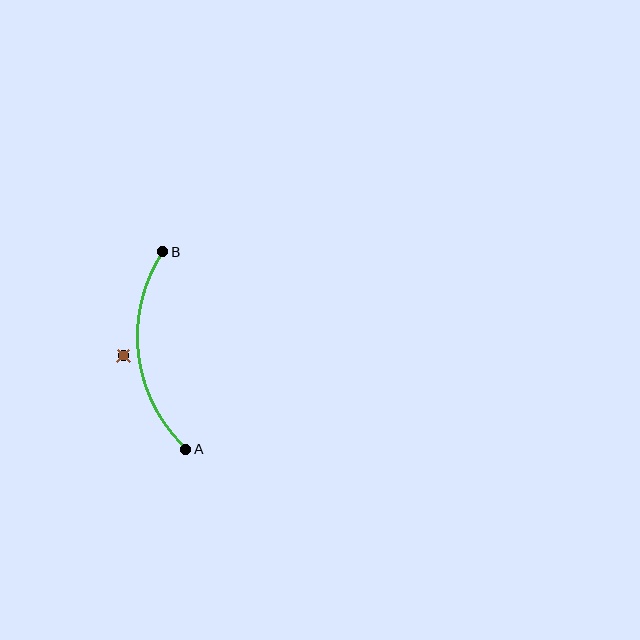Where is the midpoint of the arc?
The arc midpoint is the point on the curve farthest from the straight line joining A and B. It sits to the left of that line.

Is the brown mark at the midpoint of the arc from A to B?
No — the brown mark does not lie on the arc at all. It sits slightly outside the curve.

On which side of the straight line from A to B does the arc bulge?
The arc bulges to the left of the straight line connecting A and B.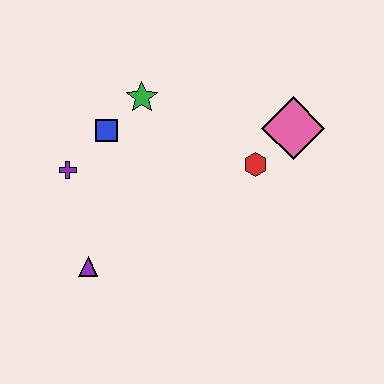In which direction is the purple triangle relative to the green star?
The purple triangle is below the green star.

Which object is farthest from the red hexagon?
The purple triangle is farthest from the red hexagon.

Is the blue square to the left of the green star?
Yes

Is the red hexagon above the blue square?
No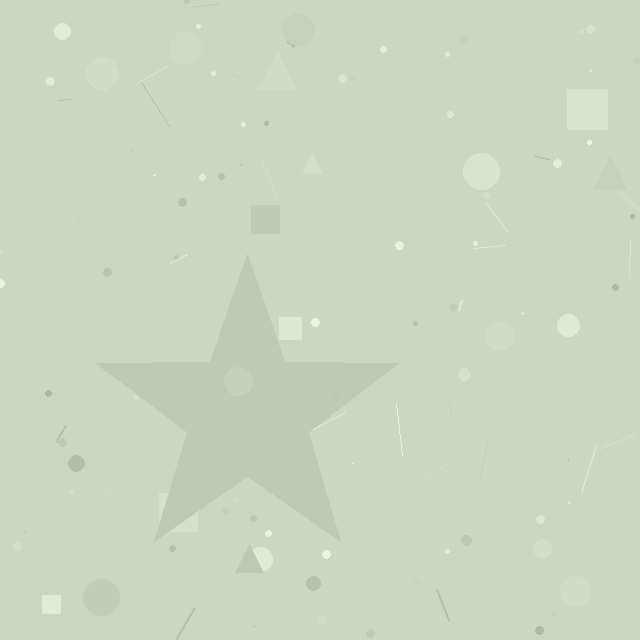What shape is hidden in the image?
A star is hidden in the image.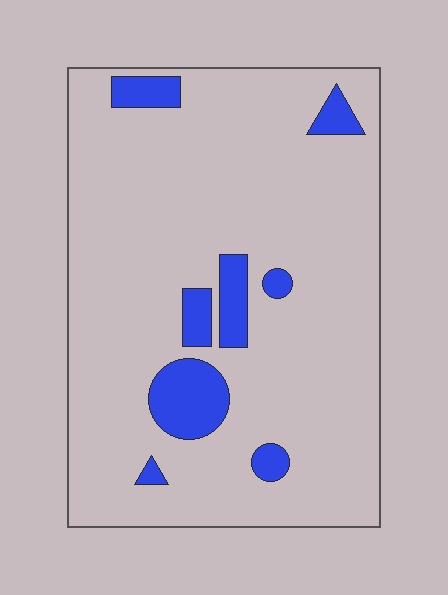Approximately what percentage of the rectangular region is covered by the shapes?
Approximately 10%.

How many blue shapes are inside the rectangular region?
8.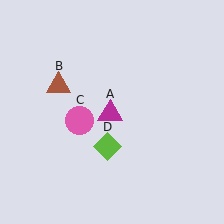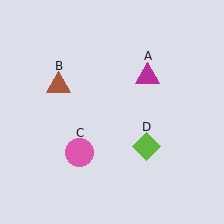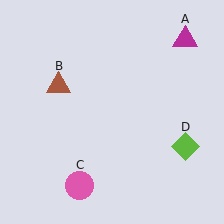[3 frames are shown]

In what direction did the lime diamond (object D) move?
The lime diamond (object D) moved right.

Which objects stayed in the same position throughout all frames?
Brown triangle (object B) remained stationary.